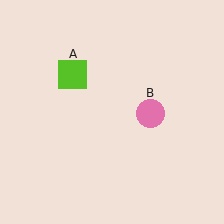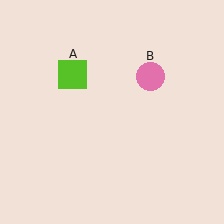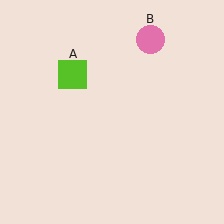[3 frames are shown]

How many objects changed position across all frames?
1 object changed position: pink circle (object B).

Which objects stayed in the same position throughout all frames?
Lime square (object A) remained stationary.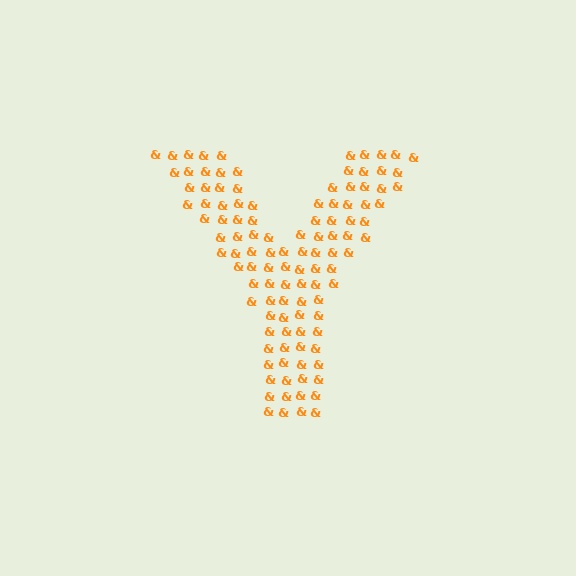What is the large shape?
The large shape is the letter Y.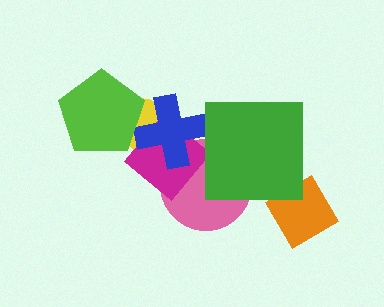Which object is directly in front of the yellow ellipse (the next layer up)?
The magenta diamond is directly in front of the yellow ellipse.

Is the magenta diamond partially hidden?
Yes, it is partially covered by another shape.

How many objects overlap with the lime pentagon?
2 objects overlap with the lime pentagon.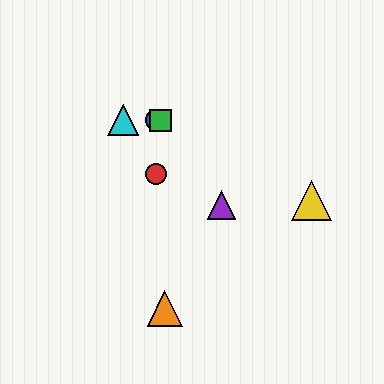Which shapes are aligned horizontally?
The blue circle, the green square, the cyan triangle are aligned horizontally.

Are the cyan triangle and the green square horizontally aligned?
Yes, both are at y≈120.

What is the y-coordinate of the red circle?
The red circle is at y≈174.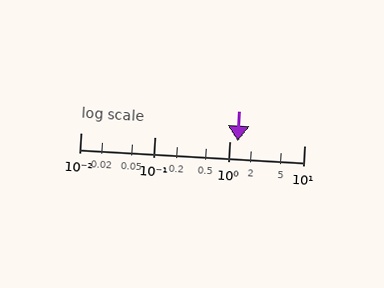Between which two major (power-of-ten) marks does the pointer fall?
The pointer is between 1 and 10.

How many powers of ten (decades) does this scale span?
The scale spans 3 decades, from 0.01 to 10.